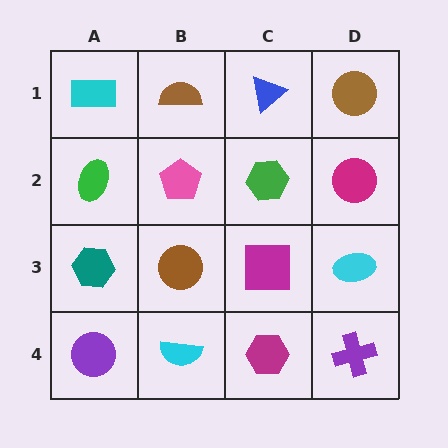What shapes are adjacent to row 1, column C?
A green hexagon (row 2, column C), a brown semicircle (row 1, column B), a brown circle (row 1, column D).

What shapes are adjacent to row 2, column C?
A blue triangle (row 1, column C), a magenta square (row 3, column C), a pink pentagon (row 2, column B), a magenta circle (row 2, column D).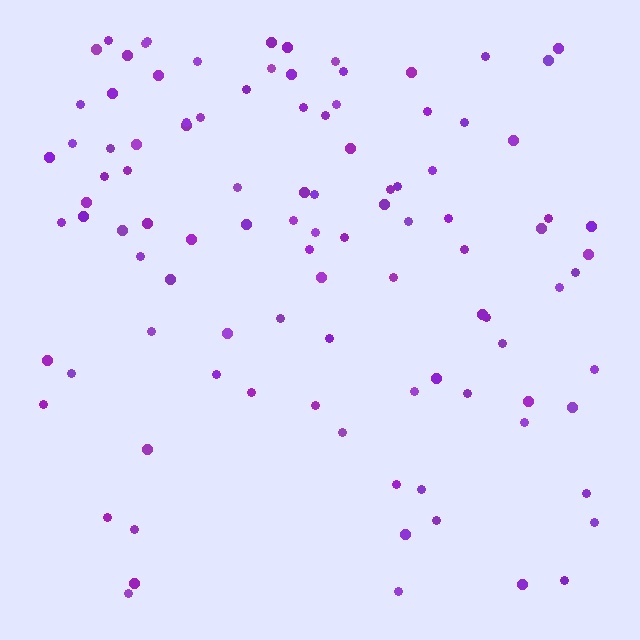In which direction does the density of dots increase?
From bottom to top, with the top side densest.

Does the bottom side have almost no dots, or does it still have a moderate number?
Still a moderate number, just noticeably fewer than the top.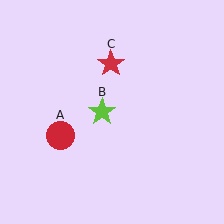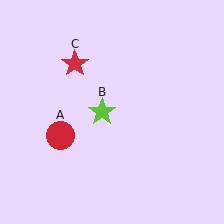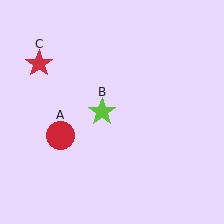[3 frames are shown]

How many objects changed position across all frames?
1 object changed position: red star (object C).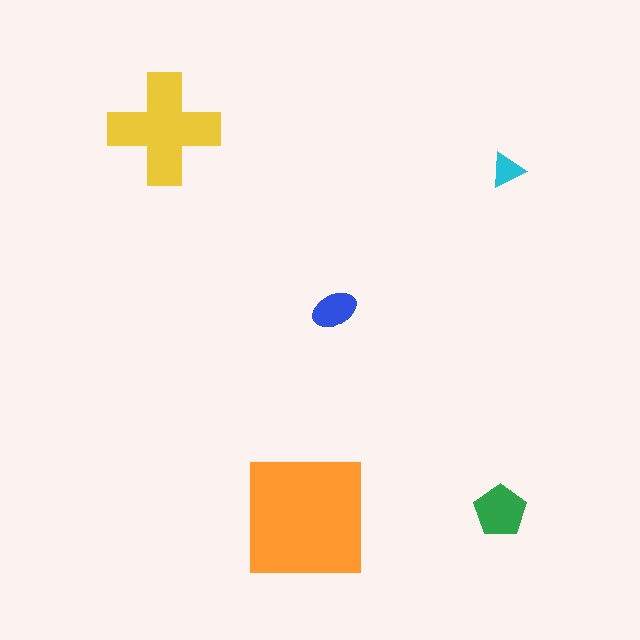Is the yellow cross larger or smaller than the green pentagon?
Larger.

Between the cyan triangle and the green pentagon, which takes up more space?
The green pentagon.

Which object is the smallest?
The cyan triangle.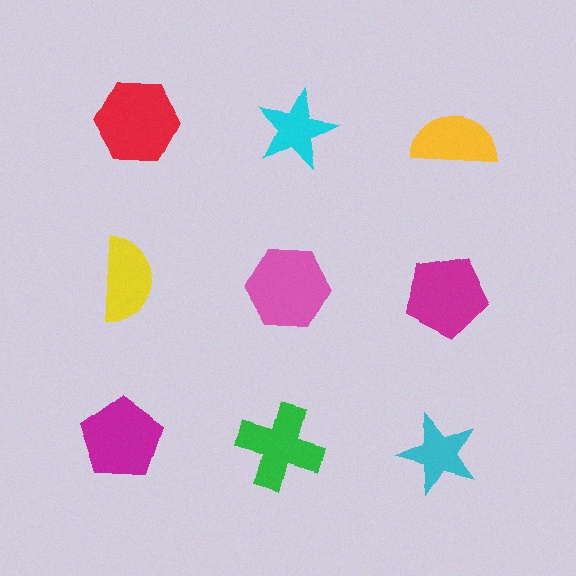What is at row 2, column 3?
A magenta pentagon.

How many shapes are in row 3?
3 shapes.